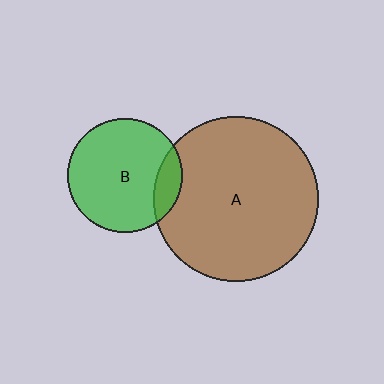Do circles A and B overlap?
Yes.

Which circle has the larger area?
Circle A (brown).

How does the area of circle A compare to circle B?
Approximately 2.1 times.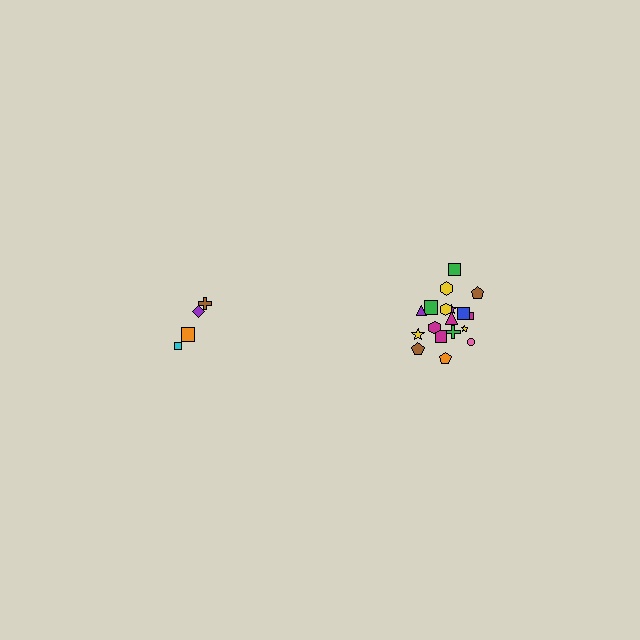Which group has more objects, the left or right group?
The right group.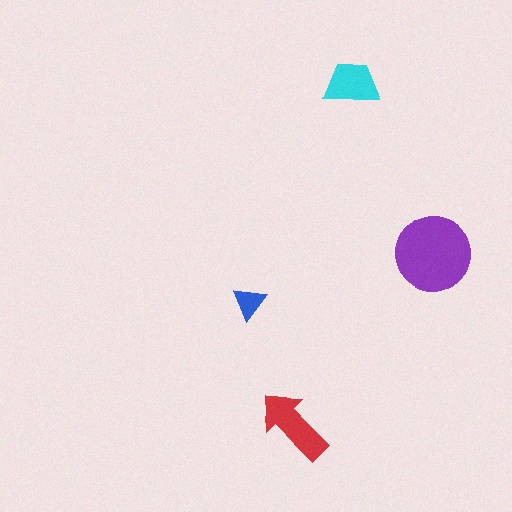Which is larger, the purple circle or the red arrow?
The purple circle.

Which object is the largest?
The purple circle.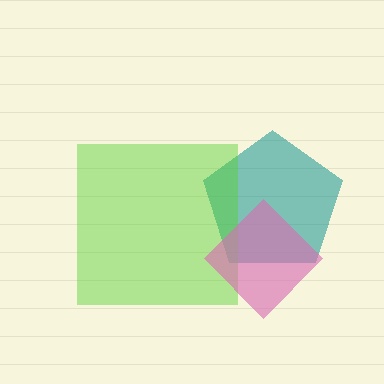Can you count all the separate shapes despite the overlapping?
Yes, there are 3 separate shapes.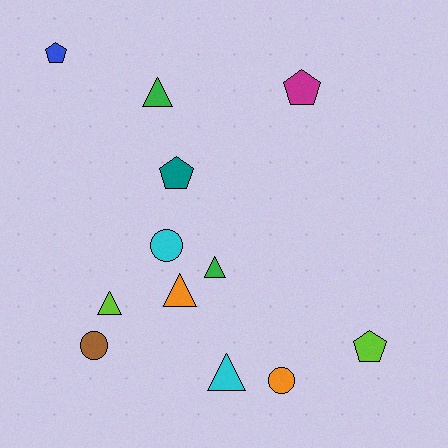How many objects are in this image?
There are 12 objects.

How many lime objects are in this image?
There are 2 lime objects.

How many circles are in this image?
There are 3 circles.